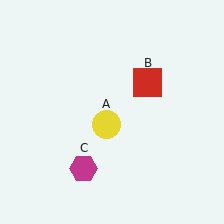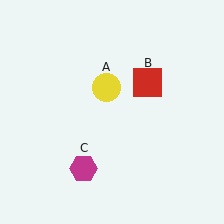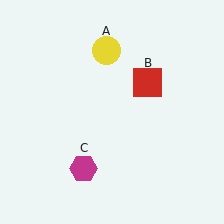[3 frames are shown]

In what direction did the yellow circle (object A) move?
The yellow circle (object A) moved up.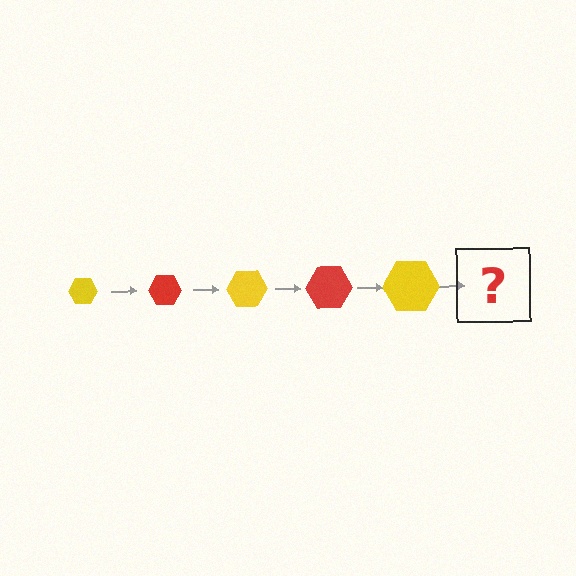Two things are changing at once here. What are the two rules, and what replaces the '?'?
The two rules are that the hexagon grows larger each step and the color cycles through yellow and red. The '?' should be a red hexagon, larger than the previous one.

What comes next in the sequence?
The next element should be a red hexagon, larger than the previous one.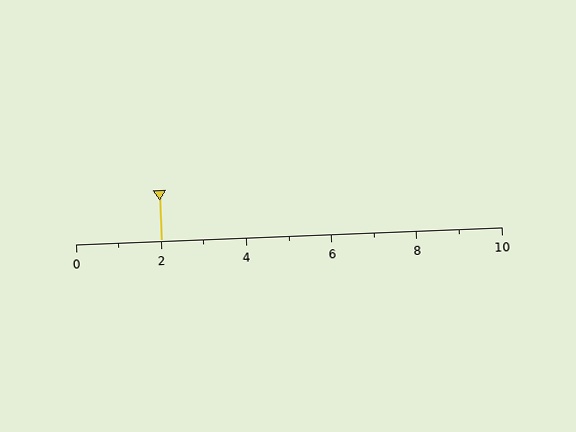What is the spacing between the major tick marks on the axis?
The major ticks are spaced 2 apart.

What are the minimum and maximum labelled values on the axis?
The axis runs from 0 to 10.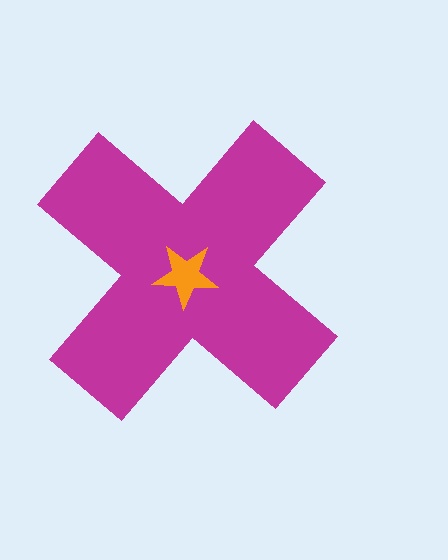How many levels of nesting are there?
2.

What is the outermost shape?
The magenta cross.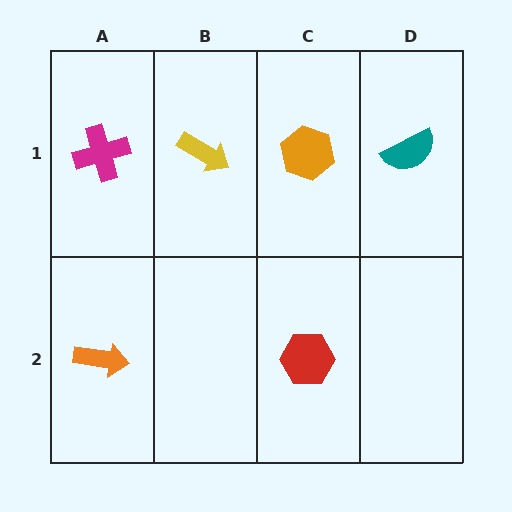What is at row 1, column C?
An orange hexagon.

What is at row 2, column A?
An orange arrow.